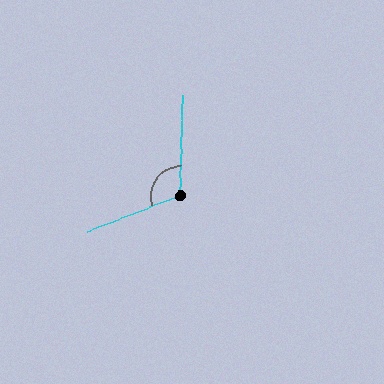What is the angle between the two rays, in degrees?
Approximately 113 degrees.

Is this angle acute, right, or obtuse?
It is obtuse.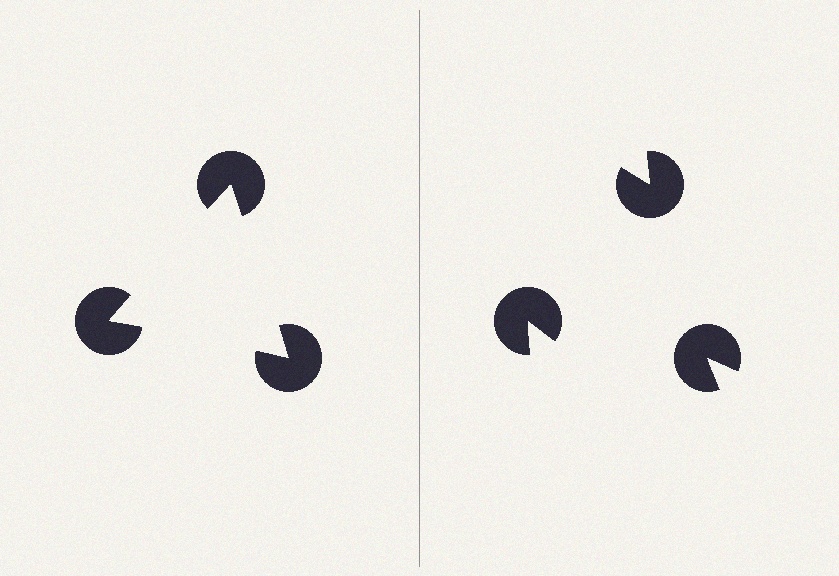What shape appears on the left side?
An illusory triangle.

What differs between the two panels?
The pac-man discs are positioned identically on both sides; only the wedge orientations differ. On the left they align to a triangle; on the right they are misaligned.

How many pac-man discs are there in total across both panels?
6 — 3 on each side.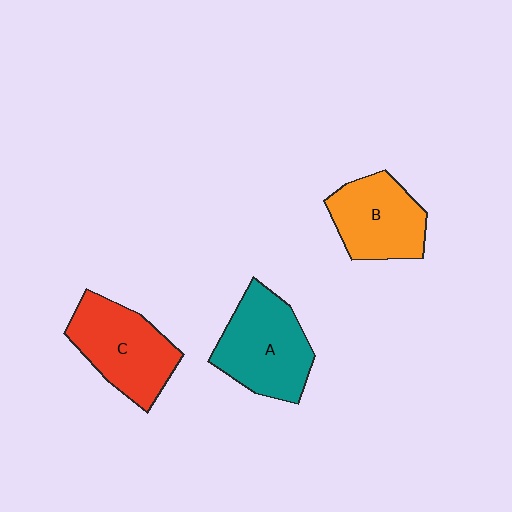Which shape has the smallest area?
Shape B (orange).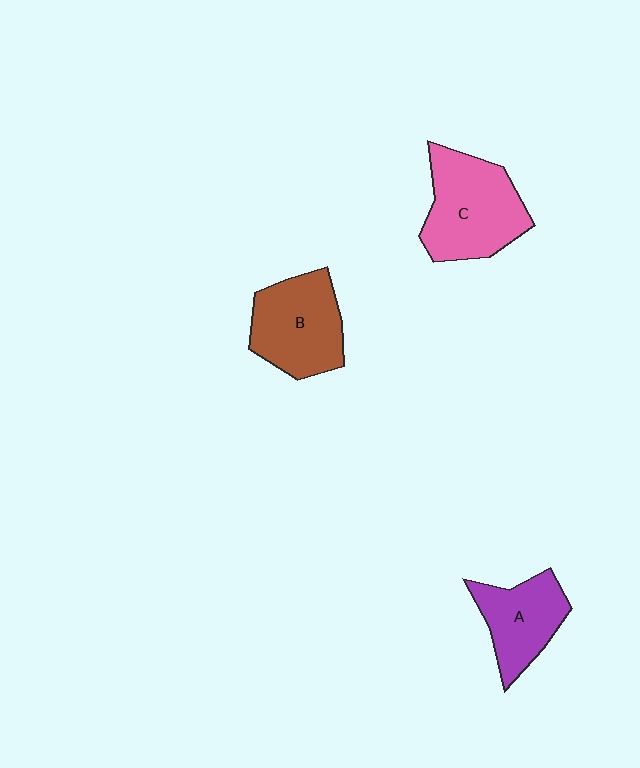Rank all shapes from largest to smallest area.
From largest to smallest: C (pink), B (brown), A (purple).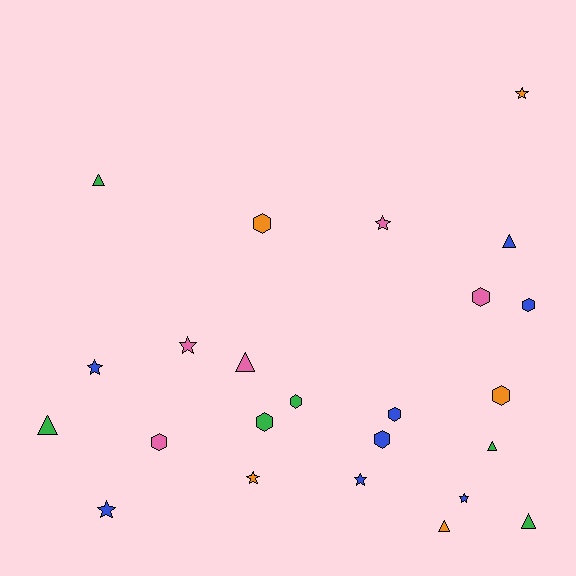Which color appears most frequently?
Blue, with 8 objects.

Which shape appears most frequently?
Hexagon, with 9 objects.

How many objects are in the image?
There are 24 objects.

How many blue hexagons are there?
There are 3 blue hexagons.